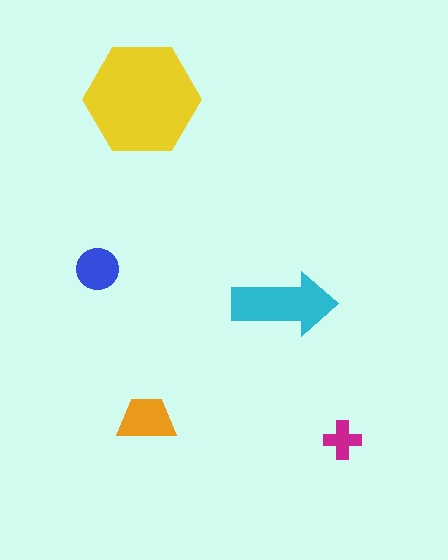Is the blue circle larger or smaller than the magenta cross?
Larger.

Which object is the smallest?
The magenta cross.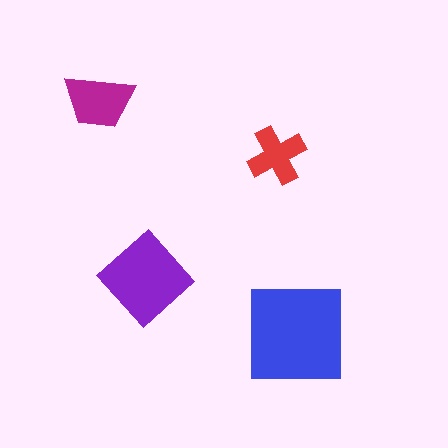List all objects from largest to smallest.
The blue square, the purple diamond, the magenta trapezoid, the red cross.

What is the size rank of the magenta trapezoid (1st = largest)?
3rd.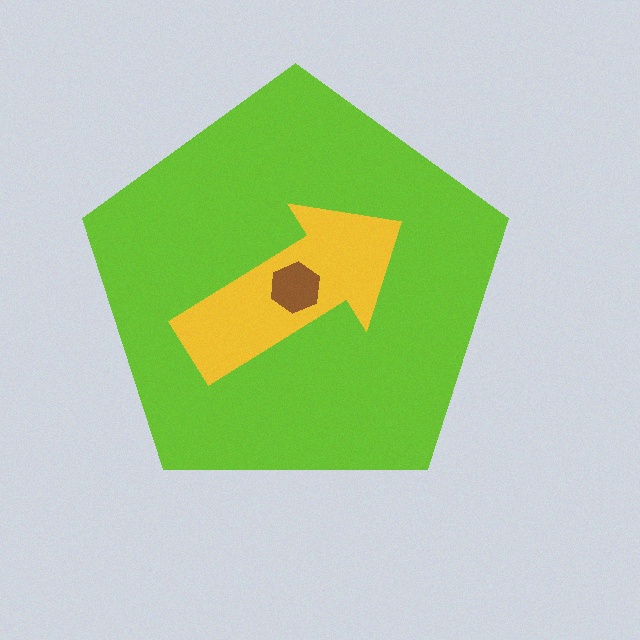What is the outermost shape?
The lime pentagon.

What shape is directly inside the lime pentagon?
The yellow arrow.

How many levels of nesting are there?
3.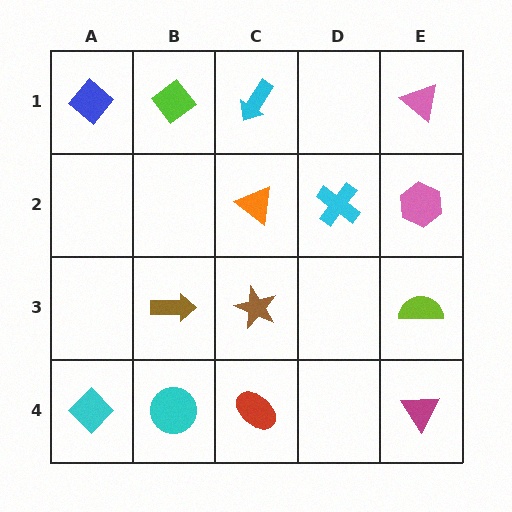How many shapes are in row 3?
3 shapes.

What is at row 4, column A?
A cyan diamond.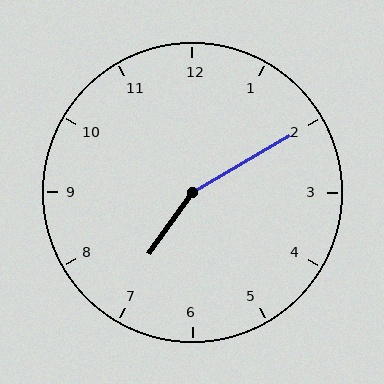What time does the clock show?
7:10.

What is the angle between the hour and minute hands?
Approximately 155 degrees.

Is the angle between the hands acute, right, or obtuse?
It is obtuse.